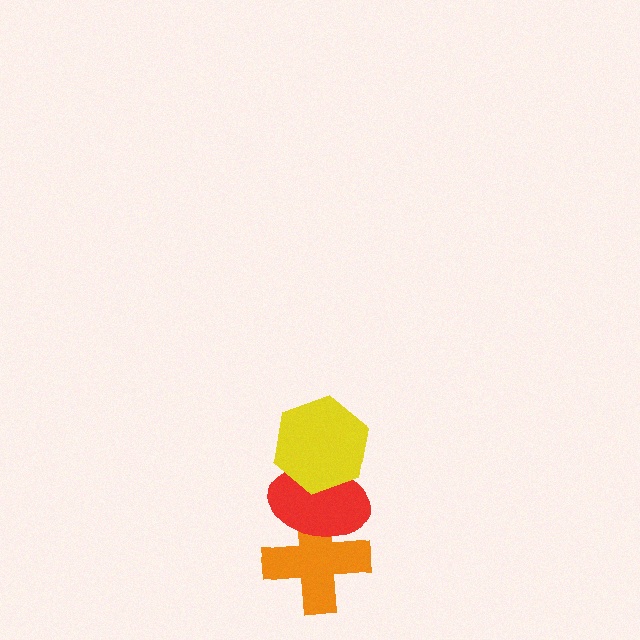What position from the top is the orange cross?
The orange cross is 3rd from the top.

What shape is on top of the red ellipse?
The yellow hexagon is on top of the red ellipse.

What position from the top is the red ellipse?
The red ellipse is 2nd from the top.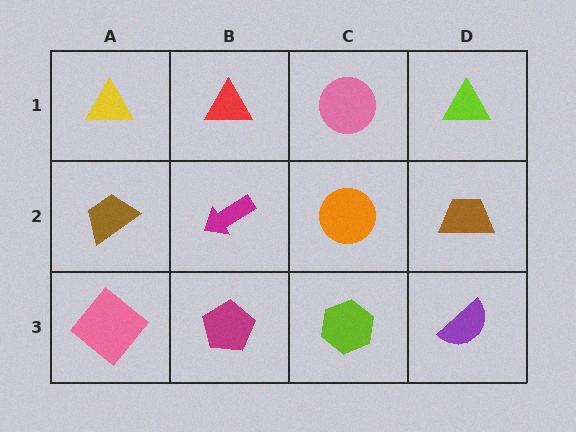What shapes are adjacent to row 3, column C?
An orange circle (row 2, column C), a magenta pentagon (row 3, column B), a purple semicircle (row 3, column D).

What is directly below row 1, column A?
A brown trapezoid.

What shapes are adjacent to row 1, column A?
A brown trapezoid (row 2, column A), a red triangle (row 1, column B).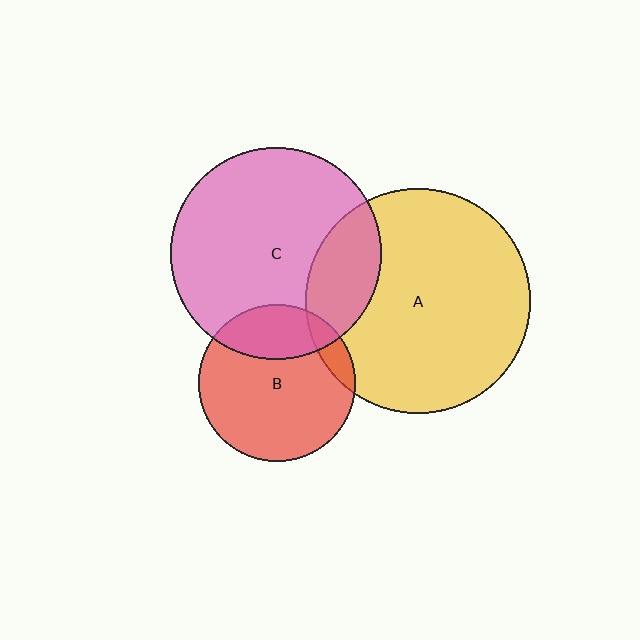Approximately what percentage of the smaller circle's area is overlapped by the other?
Approximately 20%.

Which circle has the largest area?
Circle A (yellow).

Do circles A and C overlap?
Yes.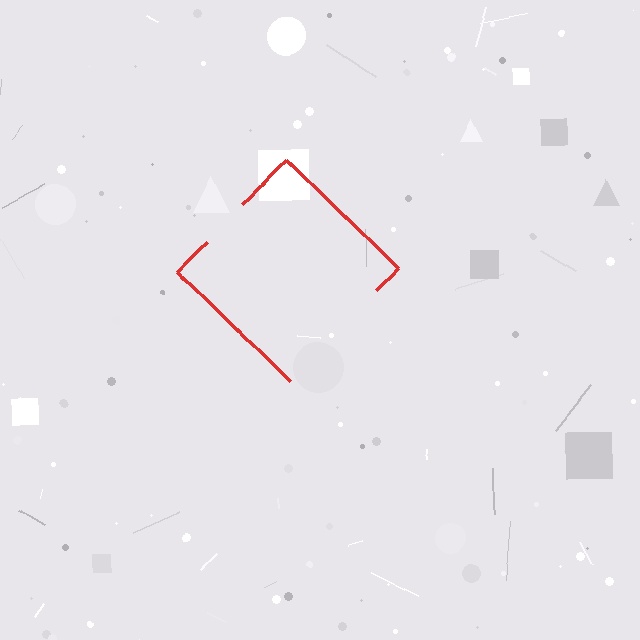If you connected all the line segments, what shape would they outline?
They would outline a diamond.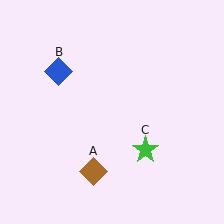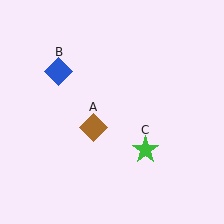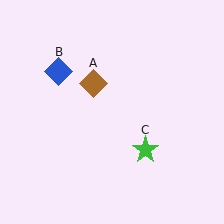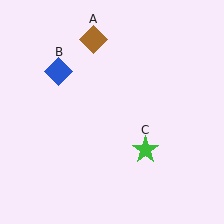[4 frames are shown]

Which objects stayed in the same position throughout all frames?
Blue diamond (object B) and green star (object C) remained stationary.